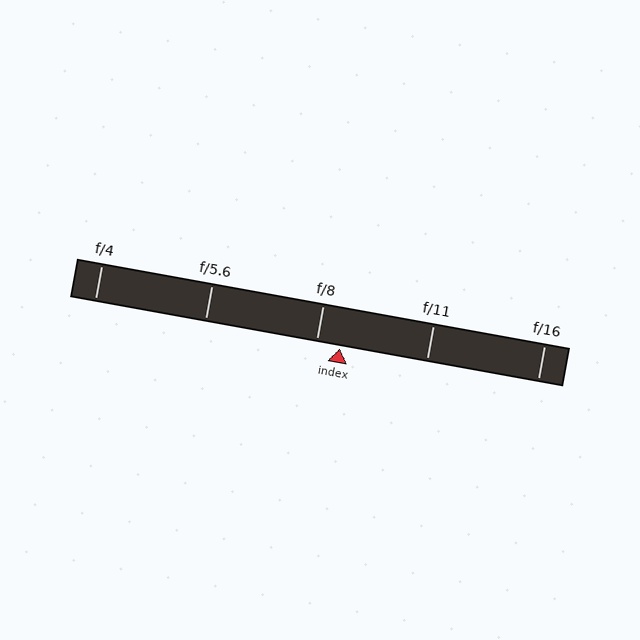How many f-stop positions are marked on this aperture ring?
There are 5 f-stop positions marked.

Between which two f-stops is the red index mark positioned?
The index mark is between f/8 and f/11.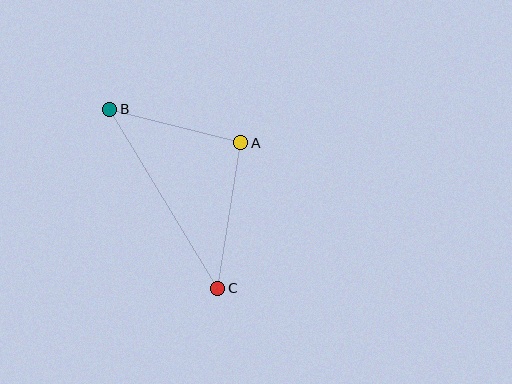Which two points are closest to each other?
Points A and B are closest to each other.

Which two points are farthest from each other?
Points B and C are farthest from each other.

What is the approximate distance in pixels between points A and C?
The distance between A and C is approximately 148 pixels.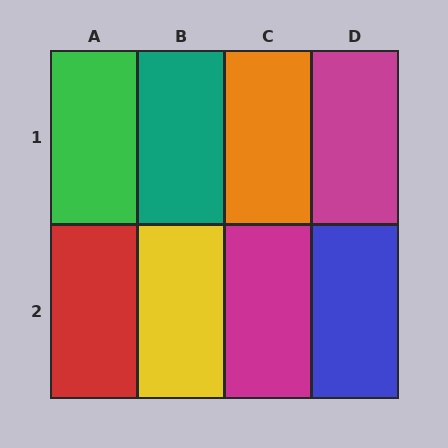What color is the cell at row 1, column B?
Teal.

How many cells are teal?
1 cell is teal.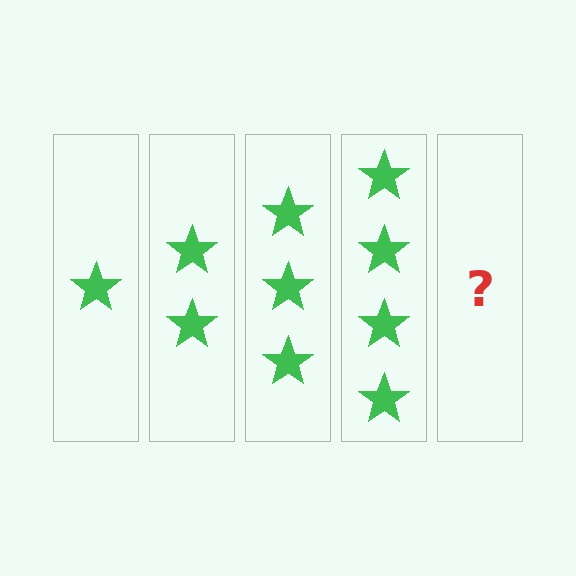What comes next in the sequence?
The next element should be 5 stars.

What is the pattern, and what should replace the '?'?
The pattern is that each step adds one more star. The '?' should be 5 stars.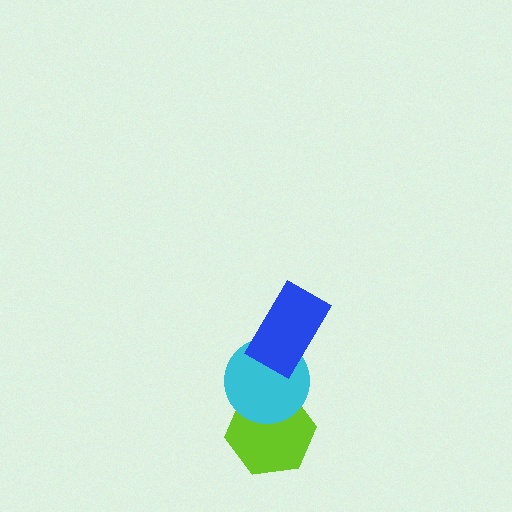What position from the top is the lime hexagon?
The lime hexagon is 3rd from the top.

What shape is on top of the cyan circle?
The blue rectangle is on top of the cyan circle.